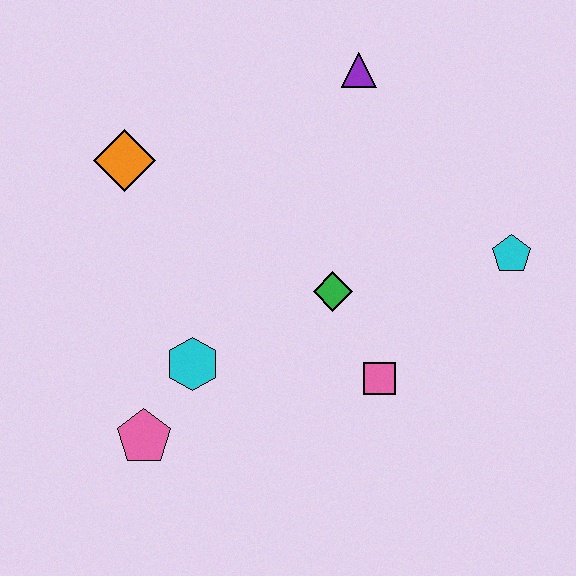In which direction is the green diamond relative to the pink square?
The green diamond is above the pink square.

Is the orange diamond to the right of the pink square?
No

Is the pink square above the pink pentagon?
Yes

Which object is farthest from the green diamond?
The orange diamond is farthest from the green diamond.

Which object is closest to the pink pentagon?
The cyan hexagon is closest to the pink pentagon.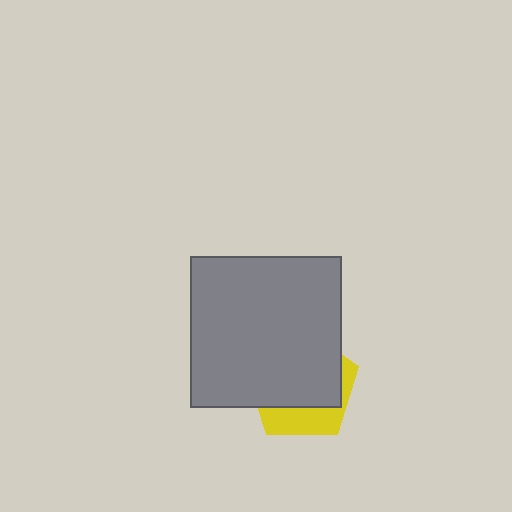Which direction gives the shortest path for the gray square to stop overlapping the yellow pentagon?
Moving toward the upper-left gives the shortest separation.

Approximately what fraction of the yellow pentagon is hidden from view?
Roughly 68% of the yellow pentagon is hidden behind the gray square.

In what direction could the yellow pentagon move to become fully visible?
The yellow pentagon could move toward the lower-right. That would shift it out from behind the gray square entirely.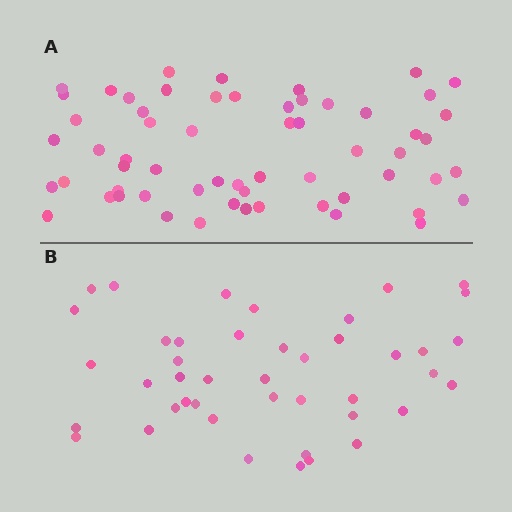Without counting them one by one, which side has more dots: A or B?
Region A (the top region) has more dots.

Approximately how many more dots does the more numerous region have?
Region A has approximately 15 more dots than region B.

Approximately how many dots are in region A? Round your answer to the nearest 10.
About 60 dots.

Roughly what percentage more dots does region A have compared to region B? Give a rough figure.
About 40% more.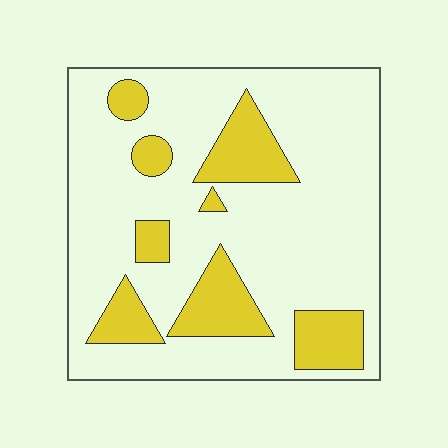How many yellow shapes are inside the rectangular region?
8.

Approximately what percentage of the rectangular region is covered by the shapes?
Approximately 20%.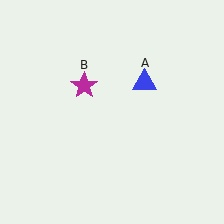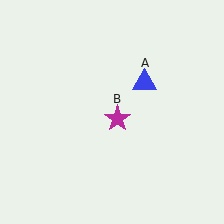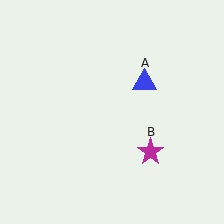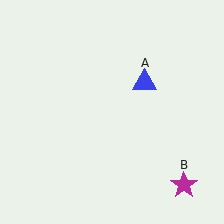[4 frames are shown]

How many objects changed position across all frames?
1 object changed position: magenta star (object B).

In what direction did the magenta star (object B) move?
The magenta star (object B) moved down and to the right.